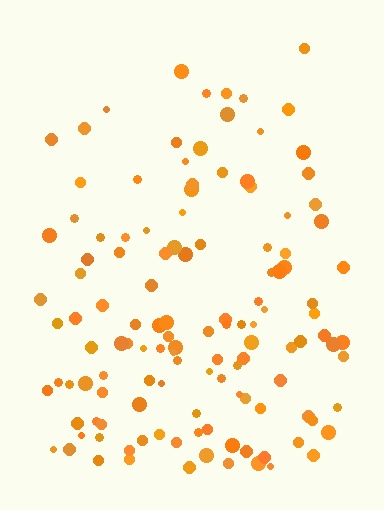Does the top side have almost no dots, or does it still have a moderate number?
Still a moderate number, just noticeably fewer than the bottom.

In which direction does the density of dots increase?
From top to bottom, with the bottom side densest.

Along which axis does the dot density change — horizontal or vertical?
Vertical.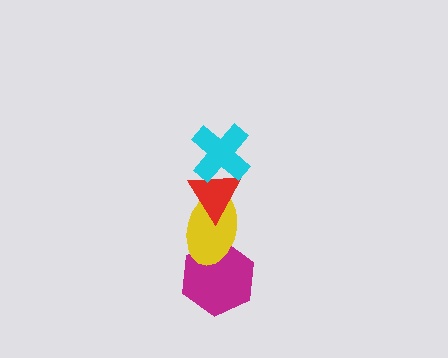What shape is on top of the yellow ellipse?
The red triangle is on top of the yellow ellipse.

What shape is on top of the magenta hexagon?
The yellow ellipse is on top of the magenta hexagon.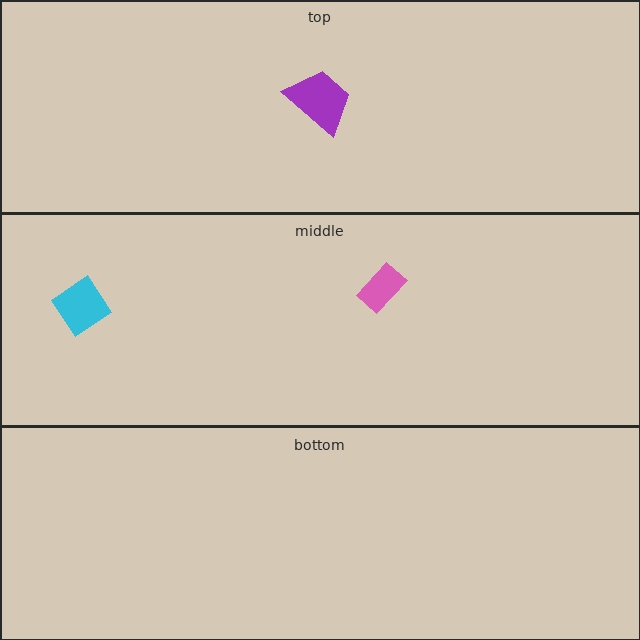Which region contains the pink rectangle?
The middle region.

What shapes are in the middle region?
The pink rectangle, the cyan diamond.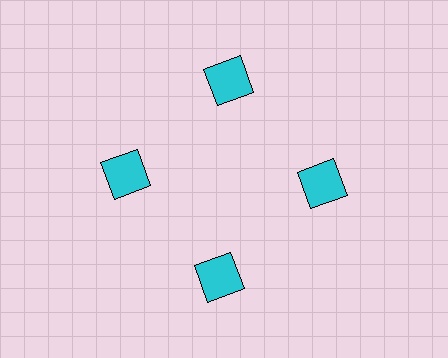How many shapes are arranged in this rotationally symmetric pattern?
There are 4 shapes, arranged in 4 groups of 1.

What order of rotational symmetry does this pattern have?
This pattern has 4-fold rotational symmetry.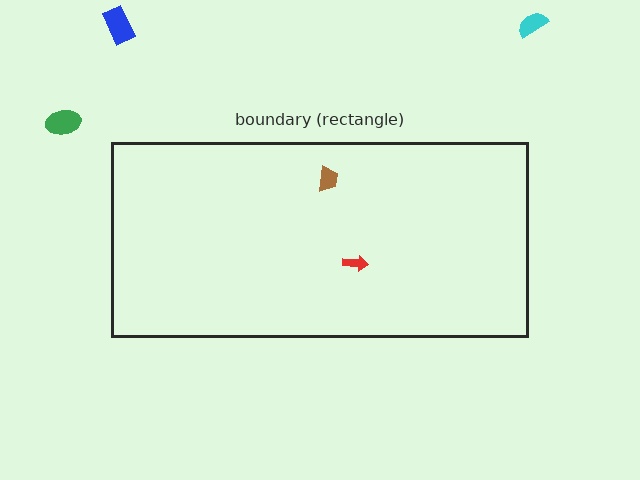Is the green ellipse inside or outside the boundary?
Outside.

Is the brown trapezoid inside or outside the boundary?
Inside.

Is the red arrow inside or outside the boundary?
Inside.